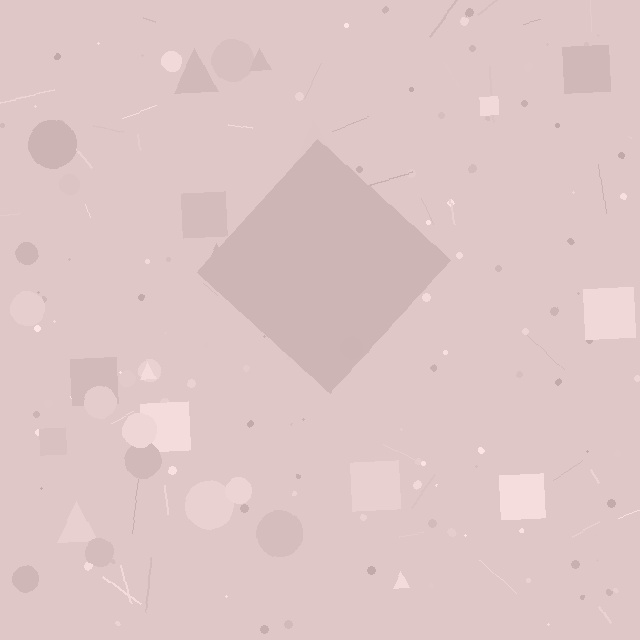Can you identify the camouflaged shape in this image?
The camouflaged shape is a diamond.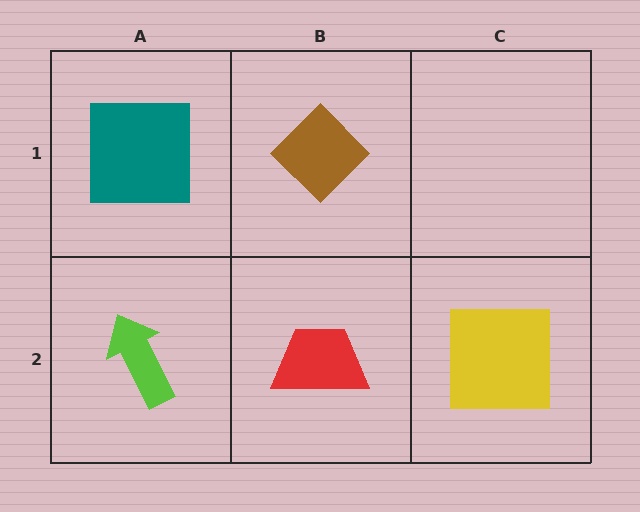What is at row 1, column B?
A brown diamond.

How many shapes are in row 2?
3 shapes.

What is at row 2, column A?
A lime arrow.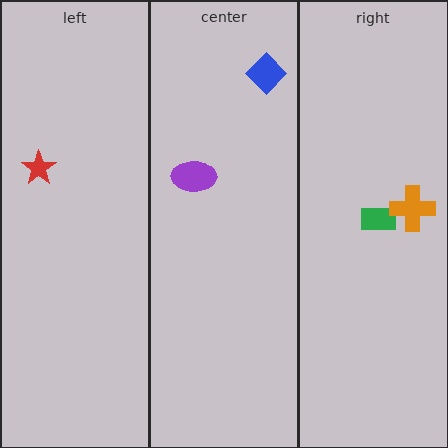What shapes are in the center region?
The purple ellipse, the blue diamond.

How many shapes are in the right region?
2.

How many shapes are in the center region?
2.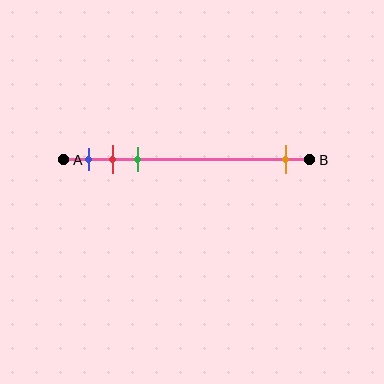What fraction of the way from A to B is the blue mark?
The blue mark is approximately 10% (0.1) of the way from A to B.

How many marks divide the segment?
There are 4 marks dividing the segment.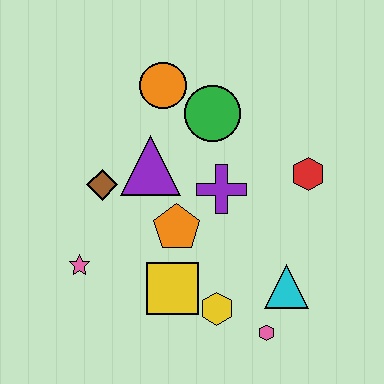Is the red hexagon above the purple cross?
Yes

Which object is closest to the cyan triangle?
The pink hexagon is closest to the cyan triangle.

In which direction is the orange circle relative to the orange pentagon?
The orange circle is above the orange pentagon.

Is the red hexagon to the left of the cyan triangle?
No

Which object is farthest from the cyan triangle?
The orange circle is farthest from the cyan triangle.